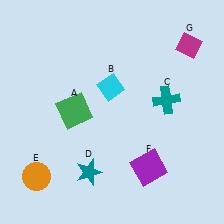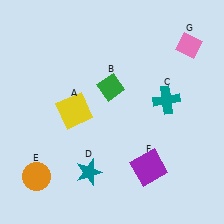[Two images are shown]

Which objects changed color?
A changed from green to yellow. B changed from cyan to green. G changed from magenta to pink.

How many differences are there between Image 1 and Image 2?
There are 3 differences between the two images.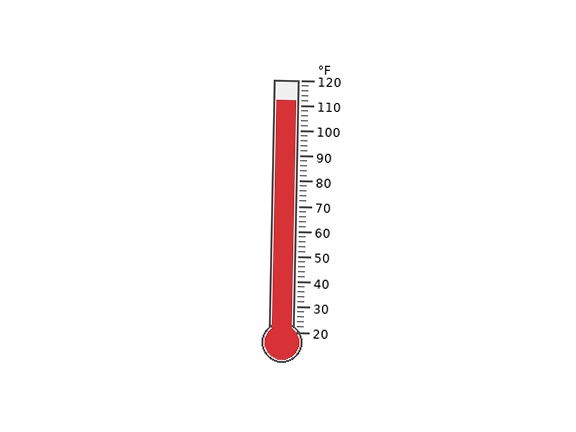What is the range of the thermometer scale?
The thermometer scale ranges from 20°F to 120°F.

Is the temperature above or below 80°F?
The temperature is above 80°F.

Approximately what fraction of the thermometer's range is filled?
The thermometer is filled to approximately 90% of its range.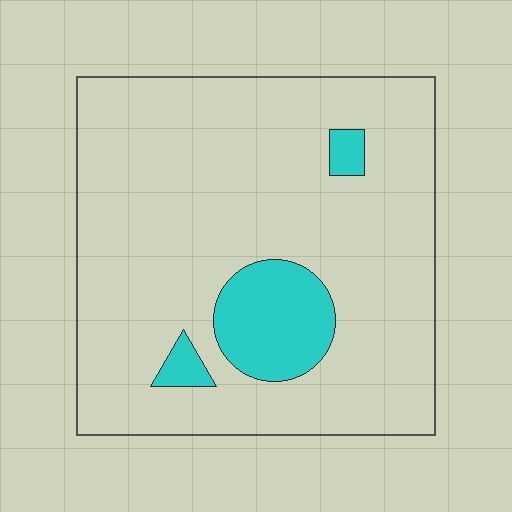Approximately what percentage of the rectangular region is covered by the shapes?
Approximately 10%.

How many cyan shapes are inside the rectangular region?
3.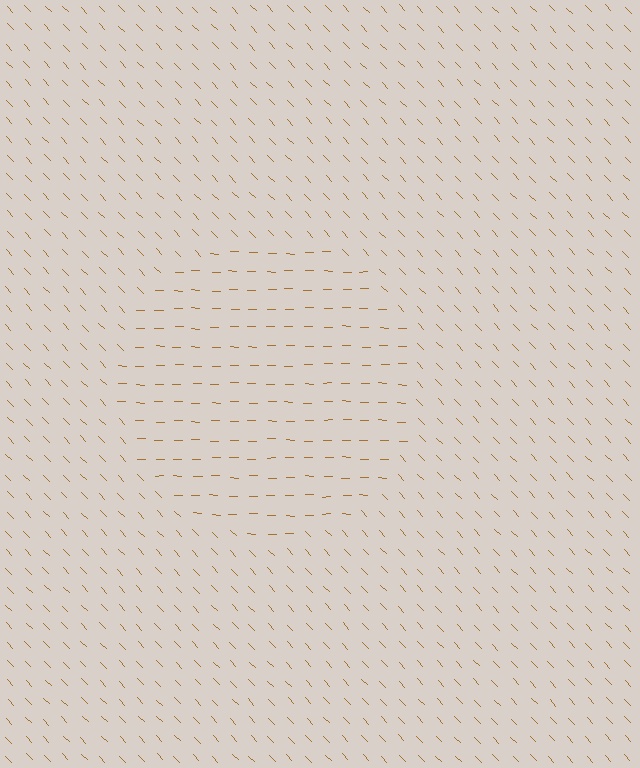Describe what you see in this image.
The image is filled with small brown line segments. A circle region in the image has lines oriented differently from the surrounding lines, creating a visible texture boundary.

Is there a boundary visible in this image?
Yes, there is a texture boundary formed by a change in line orientation.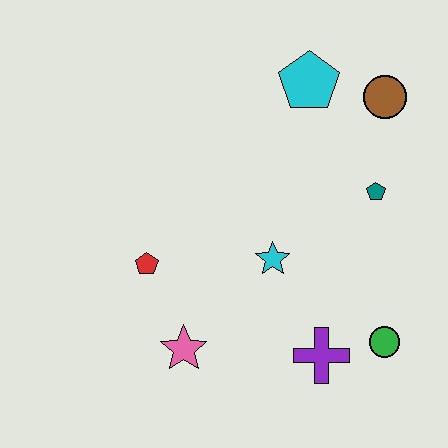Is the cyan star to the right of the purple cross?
No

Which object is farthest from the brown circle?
The pink star is farthest from the brown circle.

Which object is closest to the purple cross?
The green circle is closest to the purple cross.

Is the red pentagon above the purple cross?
Yes